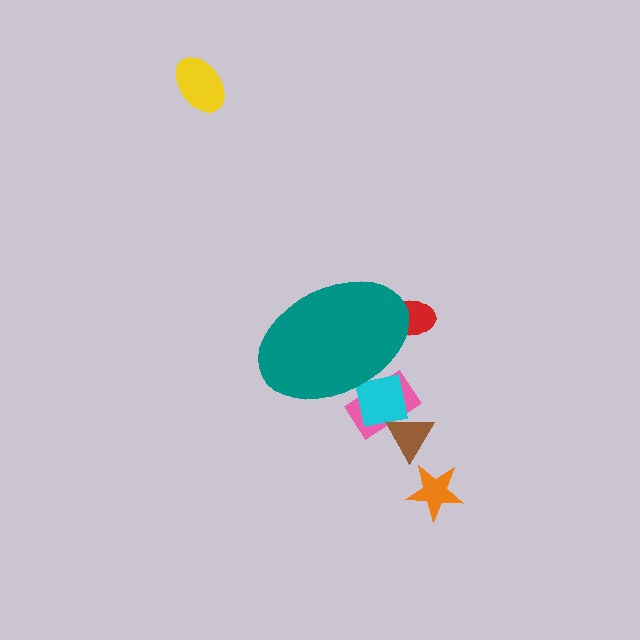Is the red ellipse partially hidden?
Yes, the red ellipse is partially hidden behind the teal ellipse.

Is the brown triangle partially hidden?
No, the brown triangle is fully visible.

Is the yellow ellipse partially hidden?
No, the yellow ellipse is fully visible.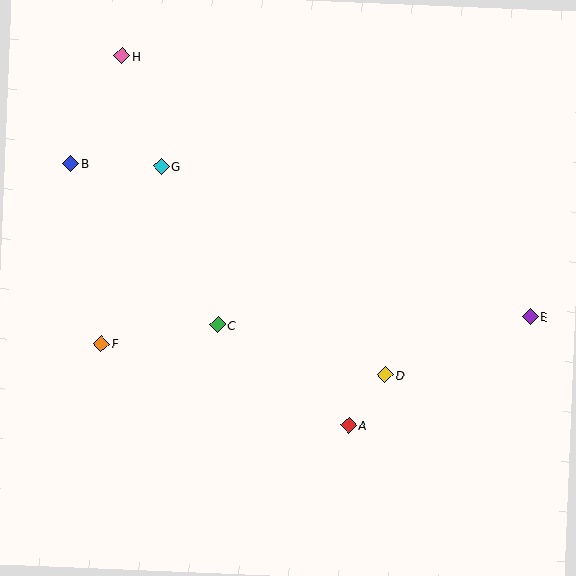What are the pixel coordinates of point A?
Point A is at (349, 425).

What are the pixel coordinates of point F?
Point F is at (101, 344).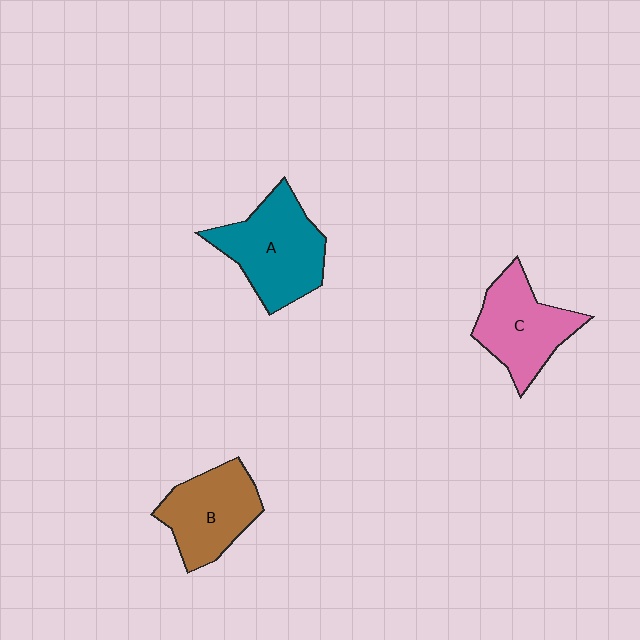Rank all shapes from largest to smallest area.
From largest to smallest: A (teal), C (pink), B (brown).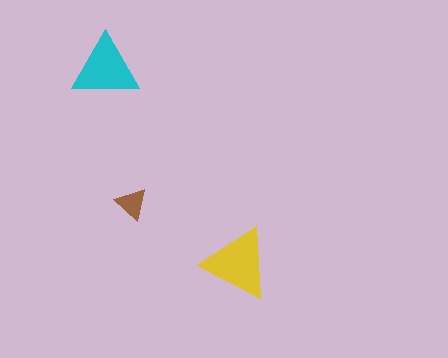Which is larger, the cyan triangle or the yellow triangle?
The yellow one.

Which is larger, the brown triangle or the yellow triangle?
The yellow one.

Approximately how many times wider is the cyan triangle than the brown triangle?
About 2 times wider.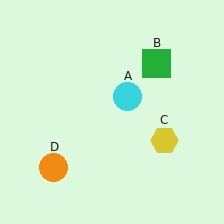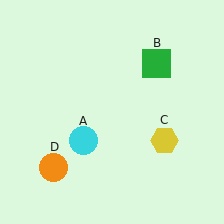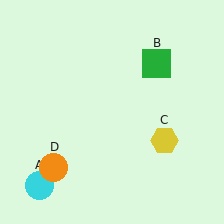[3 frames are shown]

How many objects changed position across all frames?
1 object changed position: cyan circle (object A).